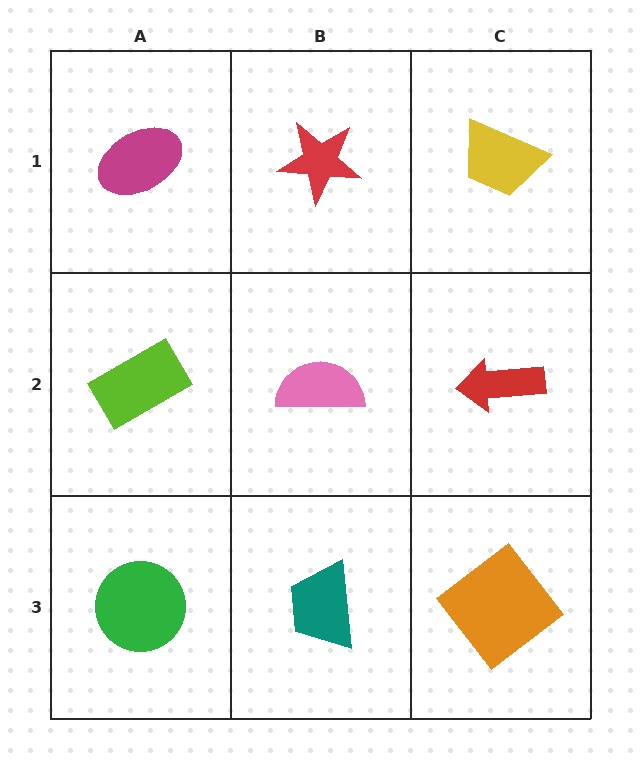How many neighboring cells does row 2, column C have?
3.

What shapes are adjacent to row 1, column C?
A red arrow (row 2, column C), a red star (row 1, column B).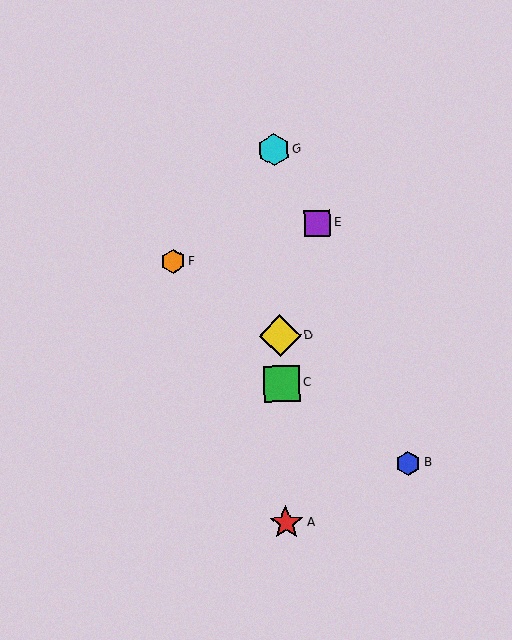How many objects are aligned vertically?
4 objects (A, C, D, G) are aligned vertically.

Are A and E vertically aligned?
No, A is at x≈286 and E is at x≈318.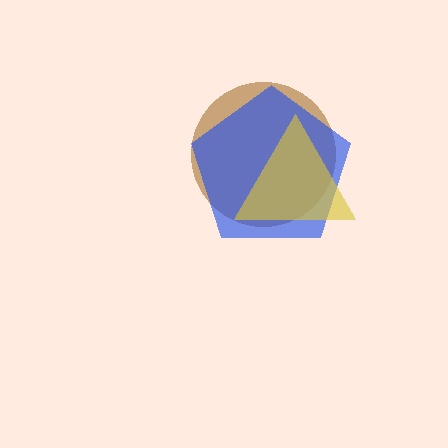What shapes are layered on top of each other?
The layered shapes are: a brown circle, a blue pentagon, a yellow triangle.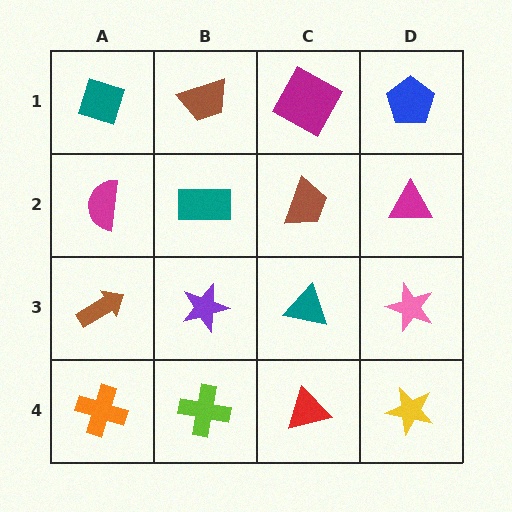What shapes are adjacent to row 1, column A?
A magenta semicircle (row 2, column A), a brown trapezoid (row 1, column B).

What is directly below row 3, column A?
An orange cross.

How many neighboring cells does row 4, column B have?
3.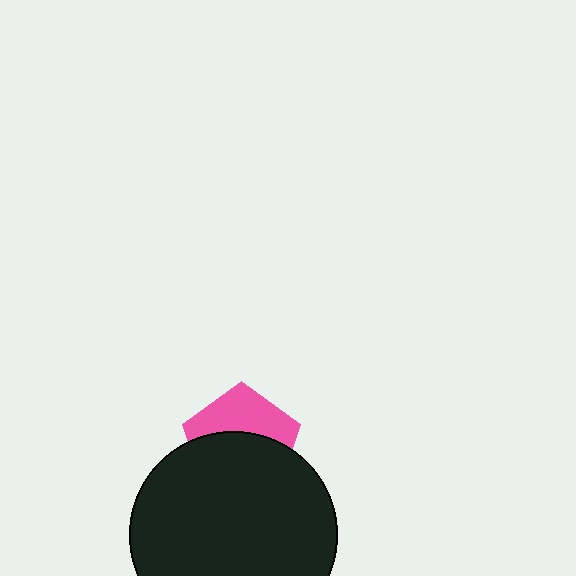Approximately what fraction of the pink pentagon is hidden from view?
Roughly 57% of the pink pentagon is hidden behind the black circle.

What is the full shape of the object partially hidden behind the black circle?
The partially hidden object is a pink pentagon.